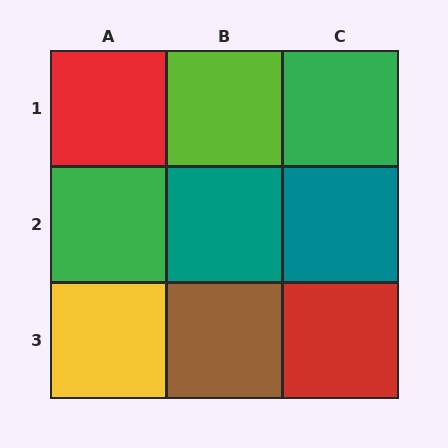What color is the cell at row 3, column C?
Red.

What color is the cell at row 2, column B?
Teal.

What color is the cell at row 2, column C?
Teal.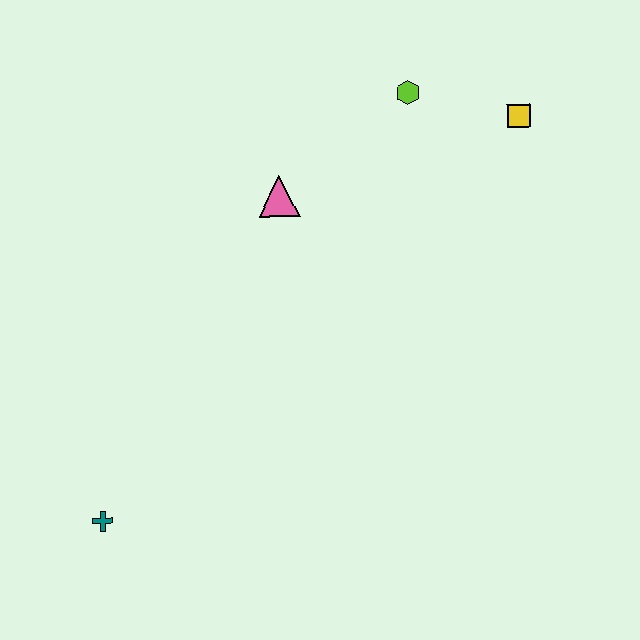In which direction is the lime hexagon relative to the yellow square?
The lime hexagon is to the left of the yellow square.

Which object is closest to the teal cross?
The pink triangle is closest to the teal cross.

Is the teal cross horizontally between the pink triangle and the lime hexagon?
No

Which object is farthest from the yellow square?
The teal cross is farthest from the yellow square.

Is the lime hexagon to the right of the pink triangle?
Yes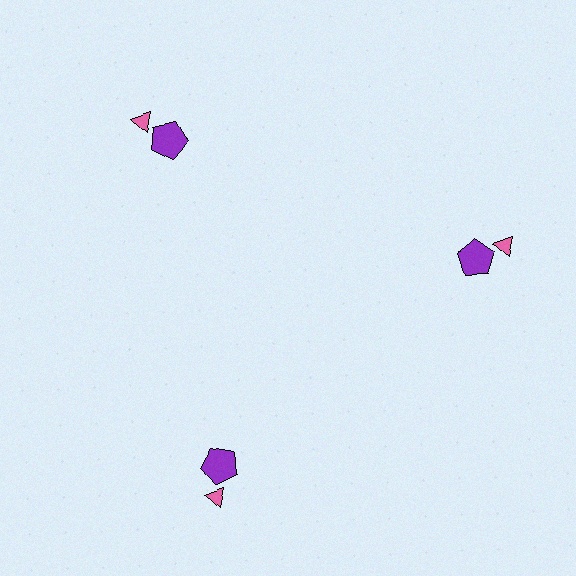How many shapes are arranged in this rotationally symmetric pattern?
There are 6 shapes, arranged in 3 groups of 2.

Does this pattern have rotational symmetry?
Yes, this pattern has 3-fold rotational symmetry. It looks the same after rotating 120 degrees around the center.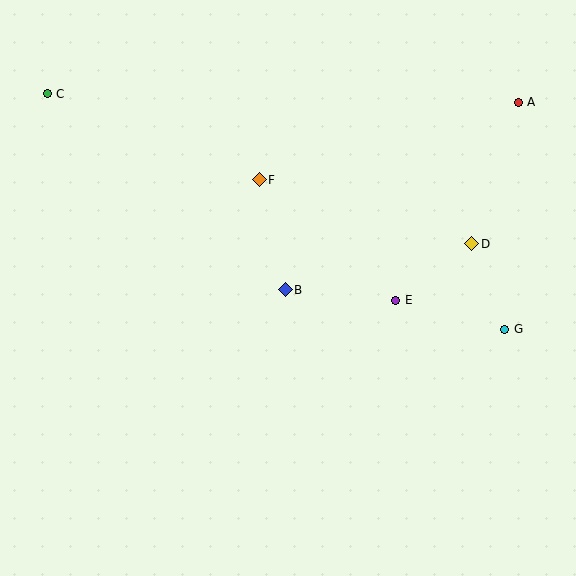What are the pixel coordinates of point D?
Point D is at (472, 244).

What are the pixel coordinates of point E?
Point E is at (396, 300).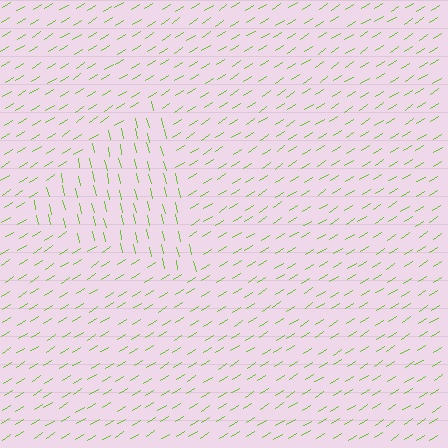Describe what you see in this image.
The image is filled with small lime line segments. A triangle region in the image has lines oriented differently from the surrounding lines, creating a visible texture boundary.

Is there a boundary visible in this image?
Yes, there is a texture boundary formed by a change in line orientation.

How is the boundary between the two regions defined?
The boundary is defined purely by a change in line orientation (approximately 71 degrees difference). All lines are the same color and thickness.